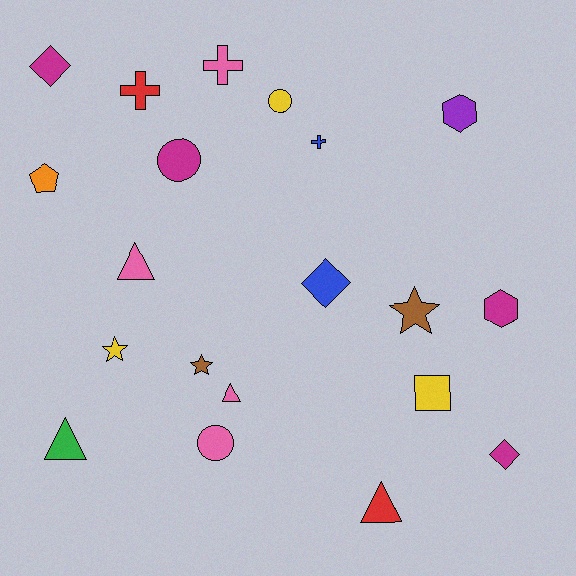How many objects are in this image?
There are 20 objects.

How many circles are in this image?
There are 3 circles.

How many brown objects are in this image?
There are 2 brown objects.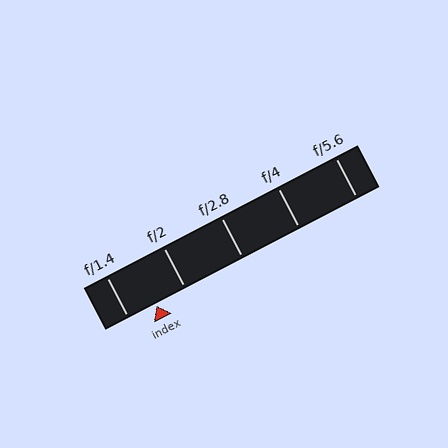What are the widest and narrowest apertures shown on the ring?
The widest aperture shown is f/1.4 and the narrowest is f/5.6.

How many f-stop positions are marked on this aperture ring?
There are 5 f-stop positions marked.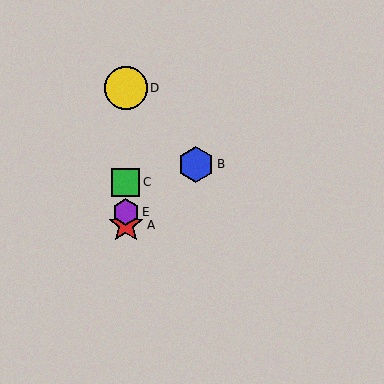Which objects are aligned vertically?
Objects A, C, D, E are aligned vertically.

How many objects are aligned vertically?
4 objects (A, C, D, E) are aligned vertically.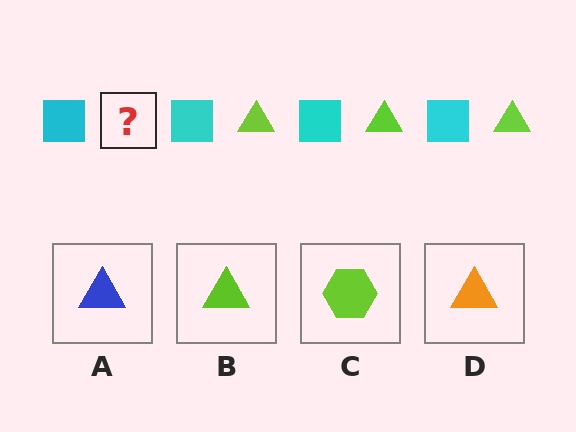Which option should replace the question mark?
Option B.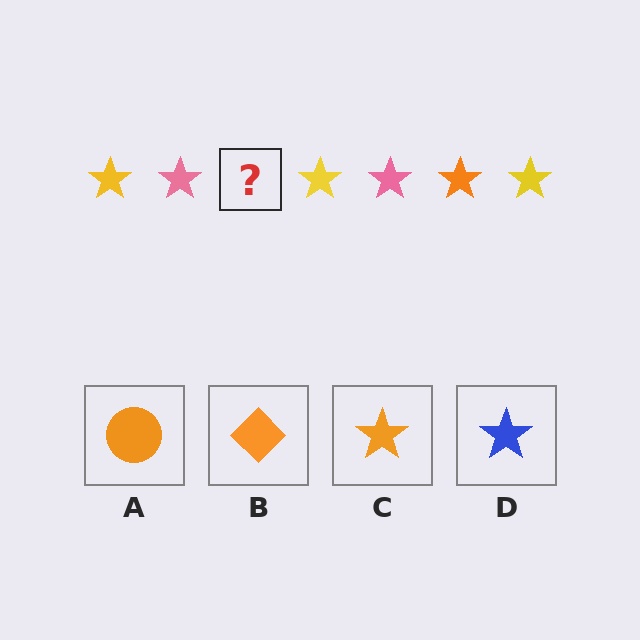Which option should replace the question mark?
Option C.